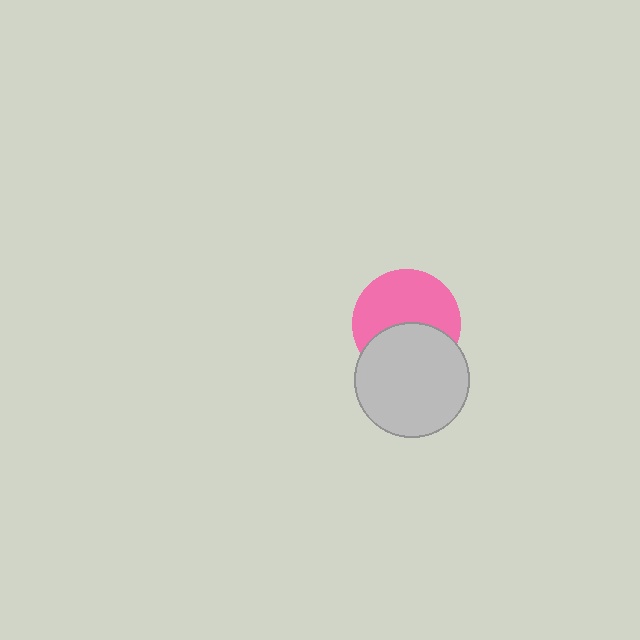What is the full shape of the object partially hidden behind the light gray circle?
The partially hidden object is a pink circle.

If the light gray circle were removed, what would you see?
You would see the complete pink circle.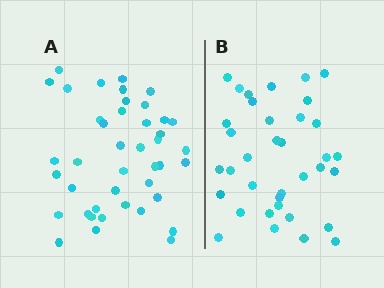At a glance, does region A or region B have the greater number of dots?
Region A (the left region) has more dots.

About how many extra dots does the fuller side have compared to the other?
Region A has about 6 more dots than region B.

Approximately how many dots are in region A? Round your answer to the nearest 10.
About 40 dots. (The exact count is 42, which rounds to 40.)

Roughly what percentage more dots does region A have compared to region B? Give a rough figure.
About 15% more.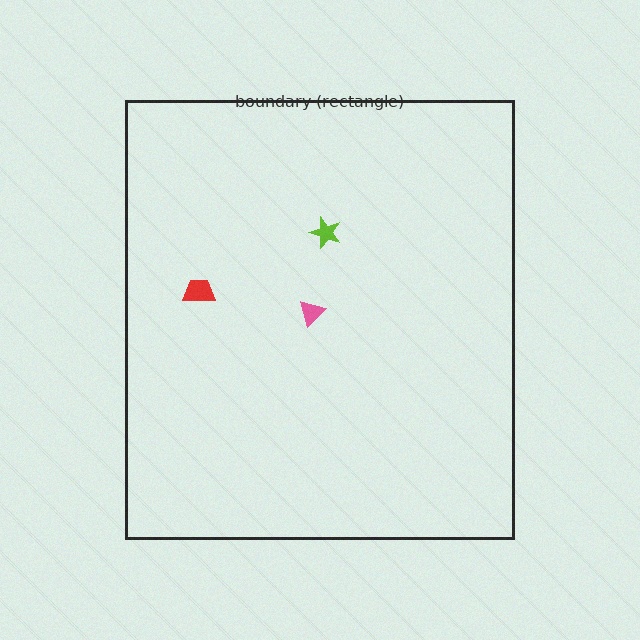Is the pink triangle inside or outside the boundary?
Inside.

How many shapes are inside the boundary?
3 inside, 0 outside.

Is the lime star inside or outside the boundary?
Inside.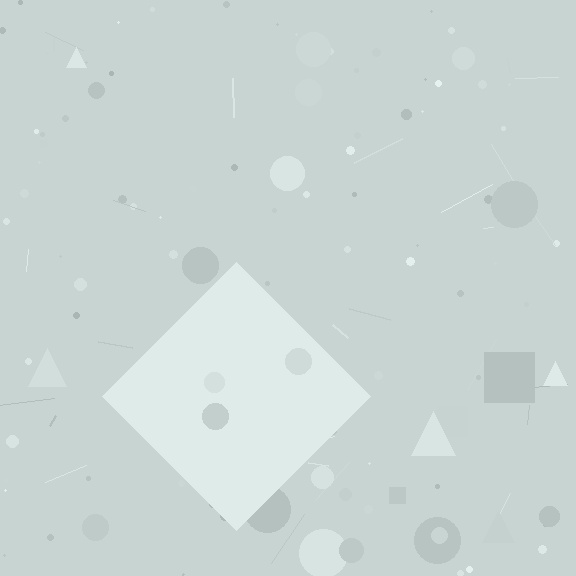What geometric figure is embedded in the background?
A diamond is embedded in the background.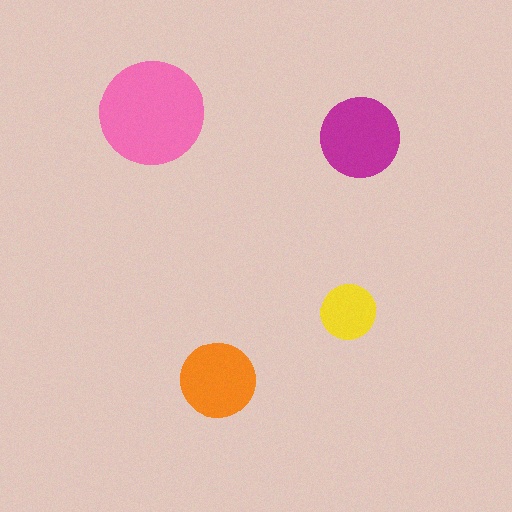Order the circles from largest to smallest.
the pink one, the magenta one, the orange one, the yellow one.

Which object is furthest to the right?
The magenta circle is rightmost.